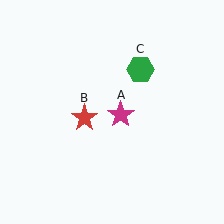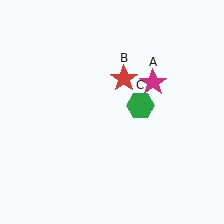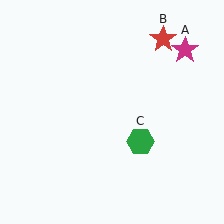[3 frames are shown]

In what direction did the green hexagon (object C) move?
The green hexagon (object C) moved down.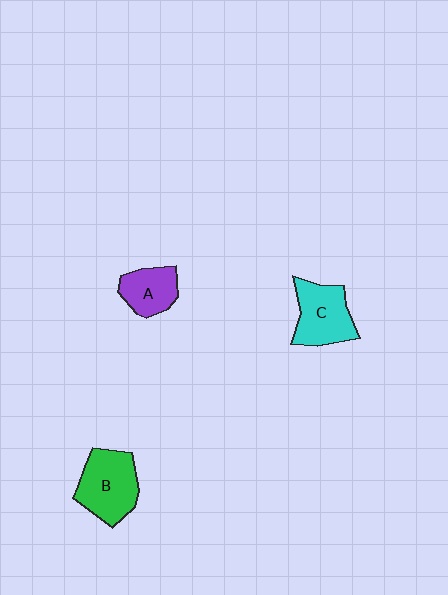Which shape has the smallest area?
Shape A (purple).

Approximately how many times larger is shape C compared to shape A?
Approximately 1.4 times.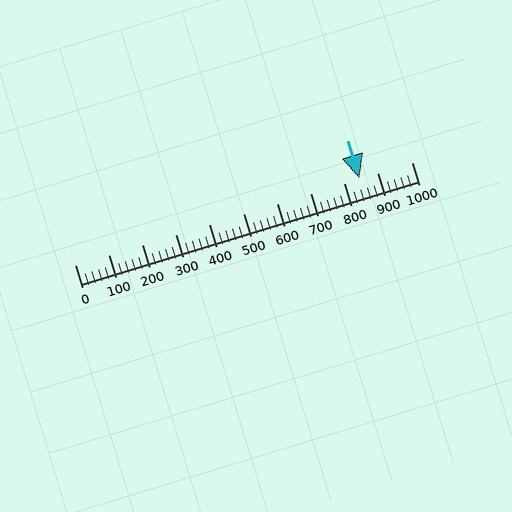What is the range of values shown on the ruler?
The ruler shows values from 0 to 1000.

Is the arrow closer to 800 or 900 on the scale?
The arrow is closer to 800.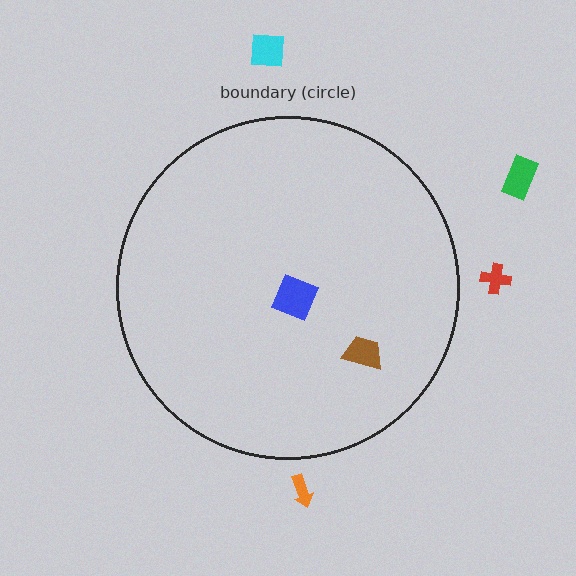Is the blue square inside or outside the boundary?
Inside.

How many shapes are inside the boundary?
2 inside, 4 outside.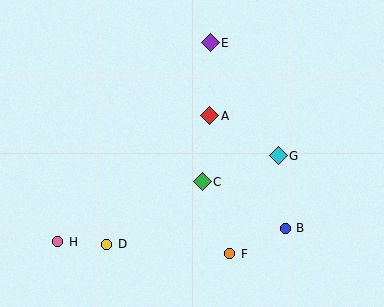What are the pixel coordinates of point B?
Point B is at (285, 228).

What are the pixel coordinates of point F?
Point F is at (230, 254).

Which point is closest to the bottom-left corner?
Point H is closest to the bottom-left corner.